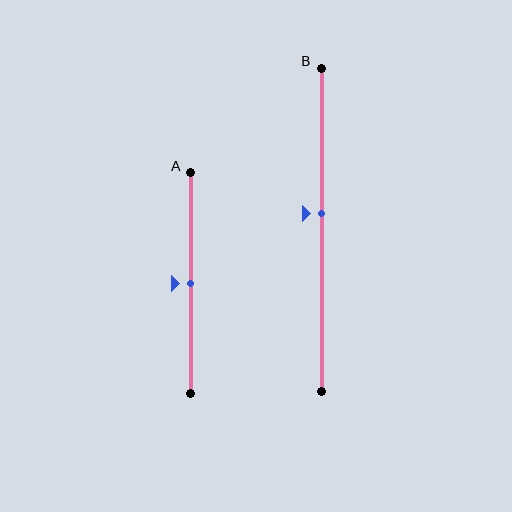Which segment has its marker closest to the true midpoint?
Segment A has its marker closest to the true midpoint.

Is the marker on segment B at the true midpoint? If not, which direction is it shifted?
No, the marker on segment B is shifted upward by about 5% of the segment length.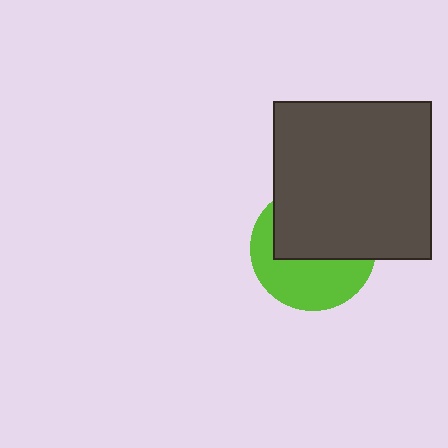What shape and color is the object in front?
The object in front is a dark gray square.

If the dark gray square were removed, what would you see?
You would see the complete lime circle.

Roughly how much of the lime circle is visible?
About half of it is visible (roughly 47%).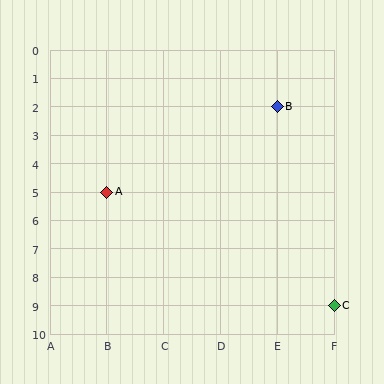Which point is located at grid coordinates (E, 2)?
Point B is at (E, 2).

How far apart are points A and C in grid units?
Points A and C are 4 columns and 4 rows apart (about 5.7 grid units diagonally).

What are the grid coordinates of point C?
Point C is at grid coordinates (F, 9).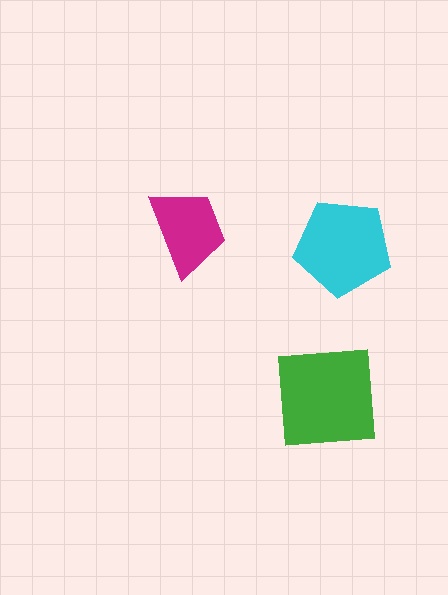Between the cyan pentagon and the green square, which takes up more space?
The green square.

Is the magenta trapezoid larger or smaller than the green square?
Smaller.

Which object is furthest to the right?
The cyan pentagon is rightmost.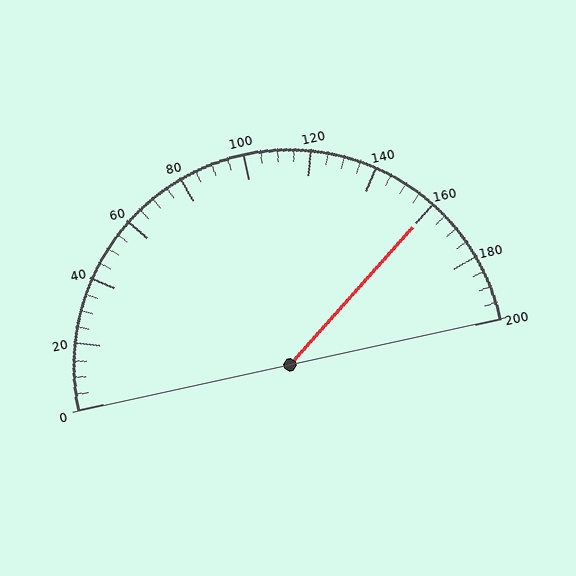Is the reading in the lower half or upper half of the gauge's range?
The reading is in the upper half of the range (0 to 200).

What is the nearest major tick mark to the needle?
The nearest major tick mark is 160.